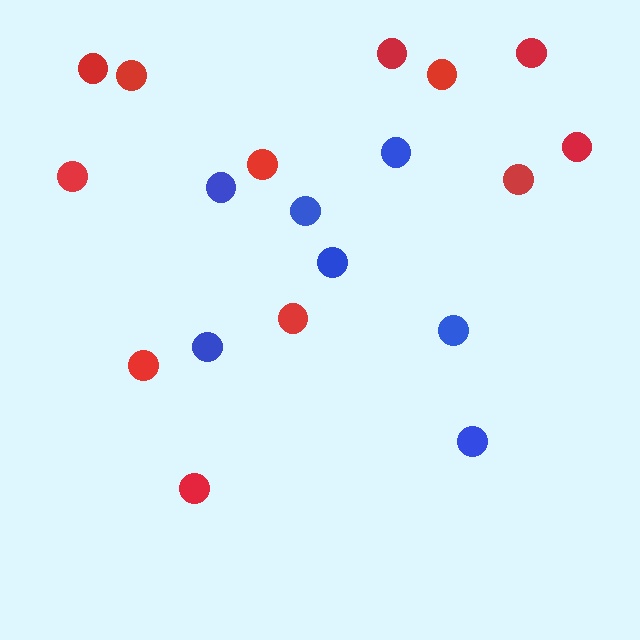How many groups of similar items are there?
There are 2 groups: one group of blue circles (7) and one group of red circles (12).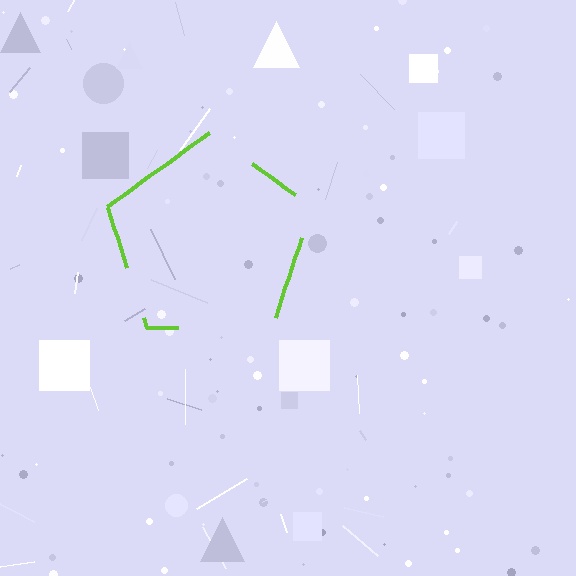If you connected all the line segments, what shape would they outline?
They would outline a pentagon.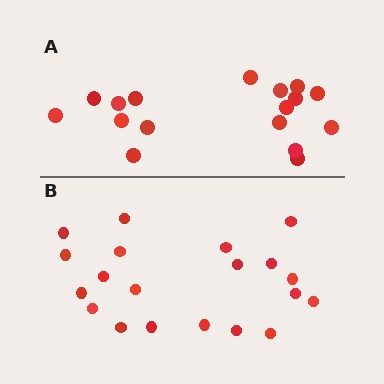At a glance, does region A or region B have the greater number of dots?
Region B (the bottom region) has more dots.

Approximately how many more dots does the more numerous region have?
Region B has just a few more — roughly 2 or 3 more dots than region A.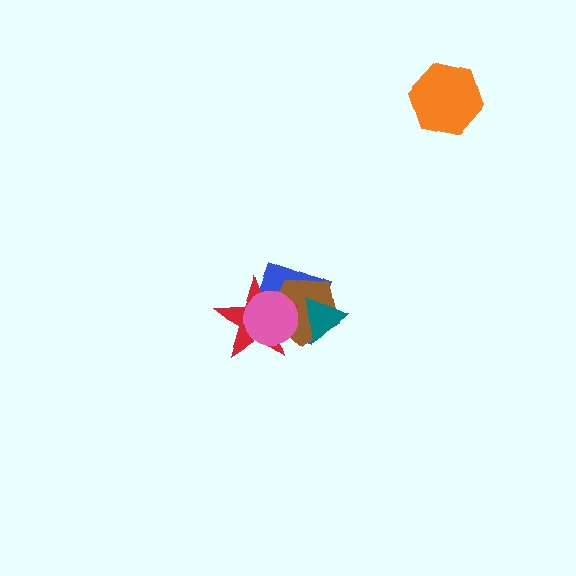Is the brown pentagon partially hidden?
Yes, it is partially covered by another shape.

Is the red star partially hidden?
Yes, it is partially covered by another shape.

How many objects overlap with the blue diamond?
4 objects overlap with the blue diamond.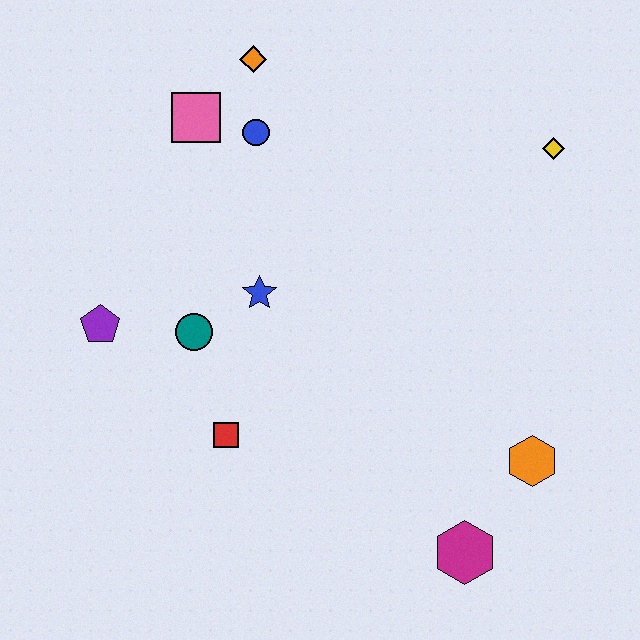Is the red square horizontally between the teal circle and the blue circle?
Yes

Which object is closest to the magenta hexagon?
The orange hexagon is closest to the magenta hexagon.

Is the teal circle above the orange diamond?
No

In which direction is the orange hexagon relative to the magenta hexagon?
The orange hexagon is above the magenta hexagon.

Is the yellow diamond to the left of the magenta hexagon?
No